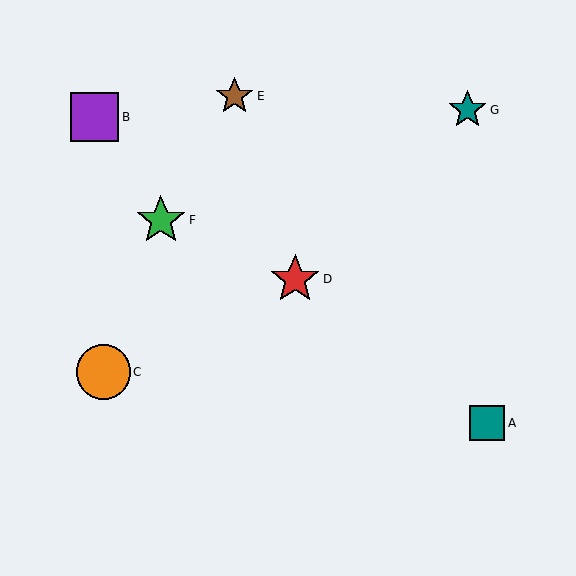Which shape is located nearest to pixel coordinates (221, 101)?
The brown star (labeled E) at (235, 96) is nearest to that location.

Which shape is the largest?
The orange circle (labeled C) is the largest.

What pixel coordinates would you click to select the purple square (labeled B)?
Click at (94, 117) to select the purple square B.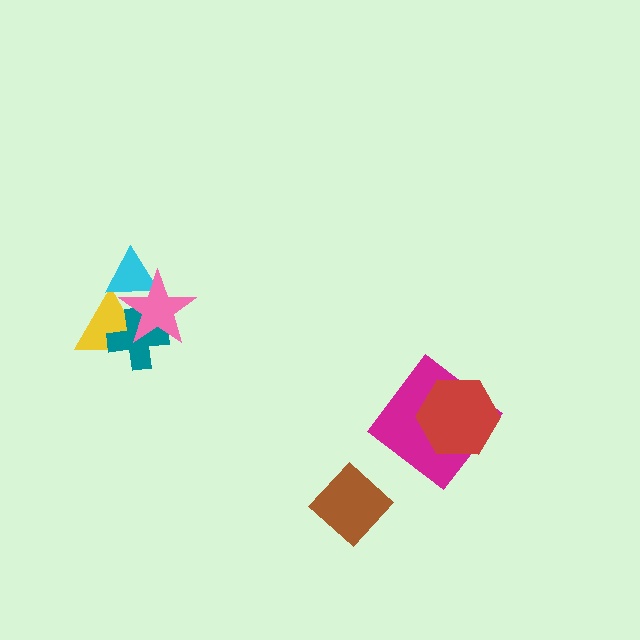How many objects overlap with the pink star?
3 objects overlap with the pink star.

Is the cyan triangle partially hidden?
Yes, it is partially covered by another shape.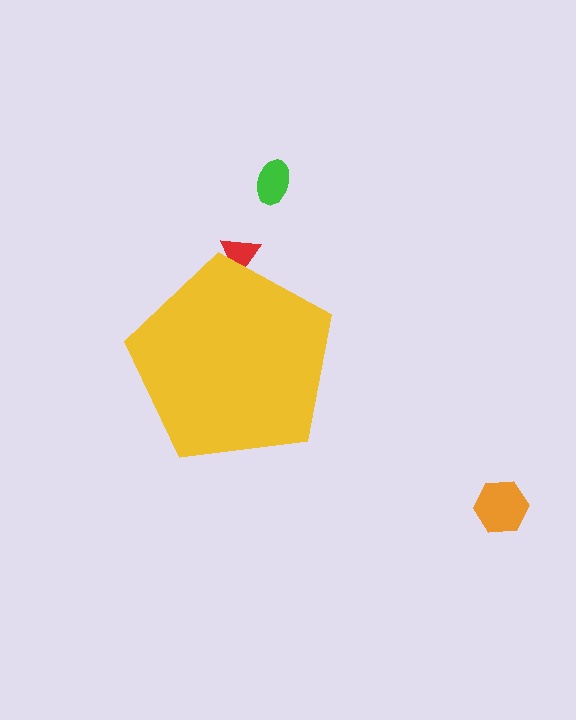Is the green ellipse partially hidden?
No, the green ellipse is fully visible.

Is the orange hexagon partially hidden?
No, the orange hexagon is fully visible.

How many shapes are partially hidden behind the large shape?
1 shape is partially hidden.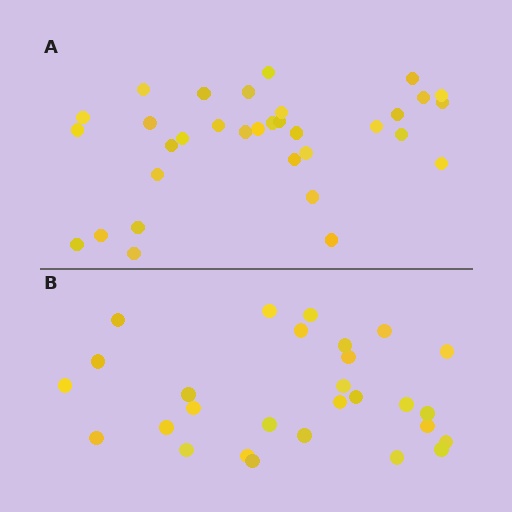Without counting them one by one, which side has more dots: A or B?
Region A (the top region) has more dots.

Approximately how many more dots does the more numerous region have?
Region A has about 5 more dots than region B.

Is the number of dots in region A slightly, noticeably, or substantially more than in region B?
Region A has only slightly more — the two regions are fairly close. The ratio is roughly 1.2 to 1.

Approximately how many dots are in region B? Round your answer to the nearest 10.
About 30 dots. (The exact count is 28, which rounds to 30.)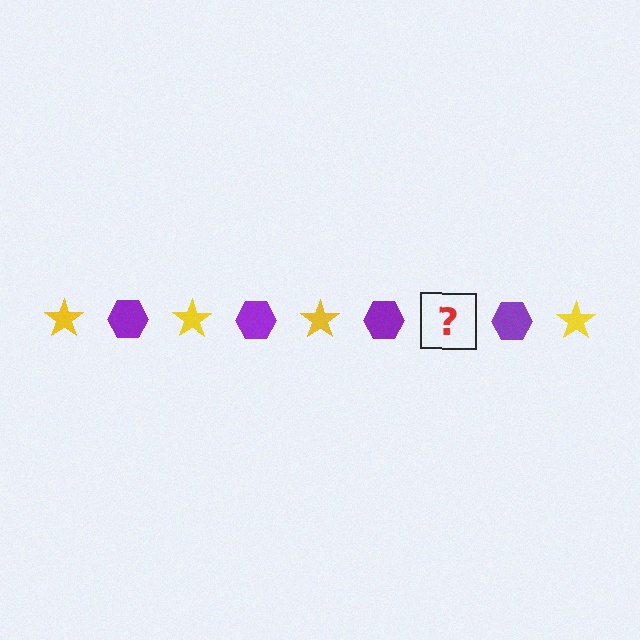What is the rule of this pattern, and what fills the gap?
The rule is that the pattern alternates between yellow star and purple hexagon. The gap should be filled with a yellow star.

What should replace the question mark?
The question mark should be replaced with a yellow star.